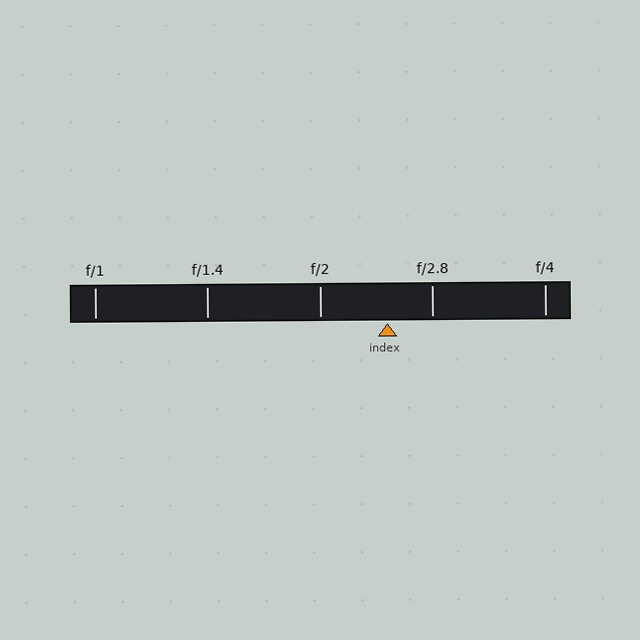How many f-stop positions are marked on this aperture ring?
There are 5 f-stop positions marked.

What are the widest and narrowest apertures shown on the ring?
The widest aperture shown is f/1 and the narrowest is f/4.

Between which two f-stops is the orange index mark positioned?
The index mark is between f/2 and f/2.8.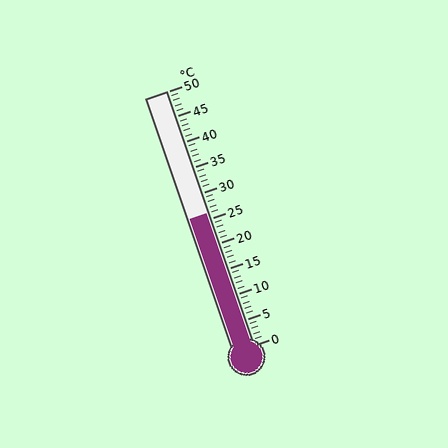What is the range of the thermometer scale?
The thermometer scale ranges from 0°C to 50°C.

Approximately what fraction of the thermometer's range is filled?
The thermometer is filled to approximately 50% of its range.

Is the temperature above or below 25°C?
The temperature is above 25°C.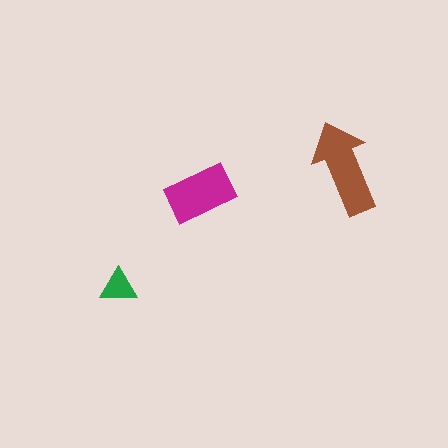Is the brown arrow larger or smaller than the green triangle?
Larger.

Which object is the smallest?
The green triangle.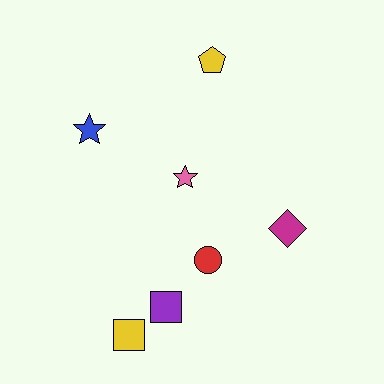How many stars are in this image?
There are 2 stars.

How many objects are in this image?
There are 7 objects.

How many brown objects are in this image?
There are no brown objects.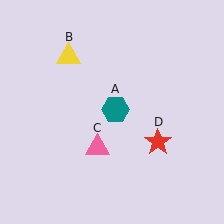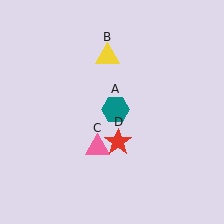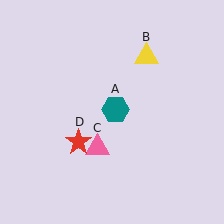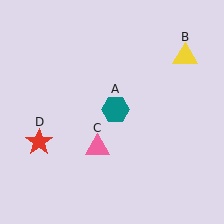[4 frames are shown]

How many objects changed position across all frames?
2 objects changed position: yellow triangle (object B), red star (object D).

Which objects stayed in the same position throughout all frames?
Teal hexagon (object A) and pink triangle (object C) remained stationary.